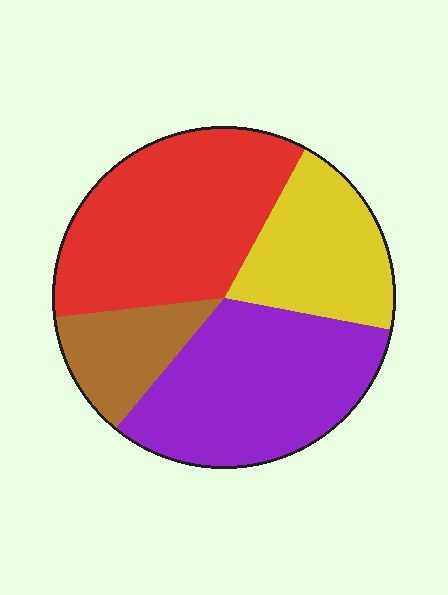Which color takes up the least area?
Brown, at roughly 10%.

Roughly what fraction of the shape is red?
Red takes up between a third and a half of the shape.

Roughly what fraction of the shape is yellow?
Yellow covers around 20% of the shape.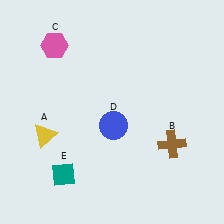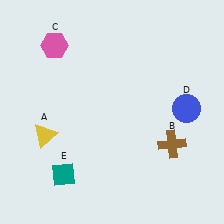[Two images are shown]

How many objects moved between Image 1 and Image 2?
1 object moved between the two images.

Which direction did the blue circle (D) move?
The blue circle (D) moved right.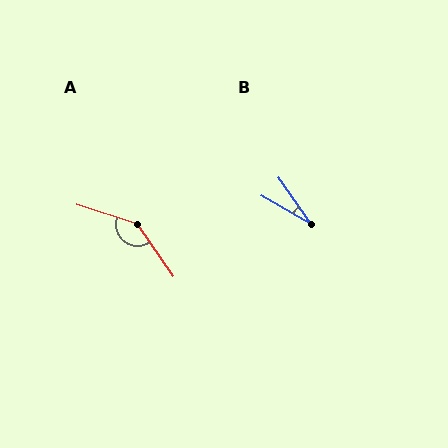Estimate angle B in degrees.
Approximately 25 degrees.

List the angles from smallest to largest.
B (25°), A (142°).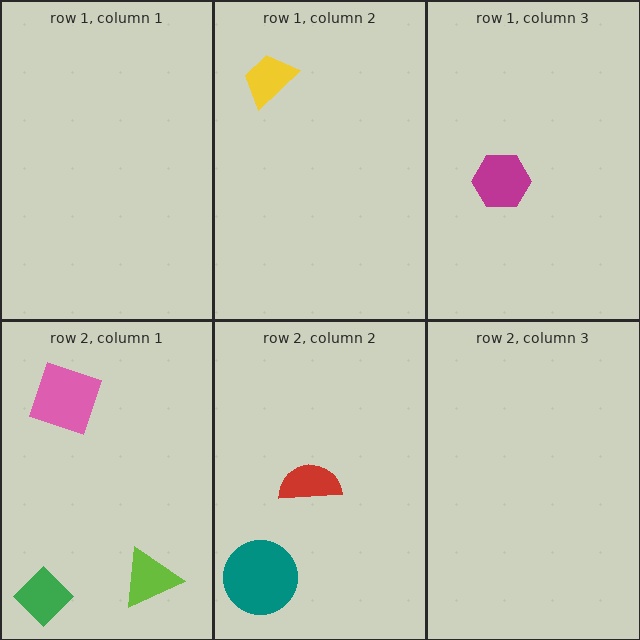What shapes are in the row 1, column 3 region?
The magenta hexagon.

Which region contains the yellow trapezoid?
The row 1, column 2 region.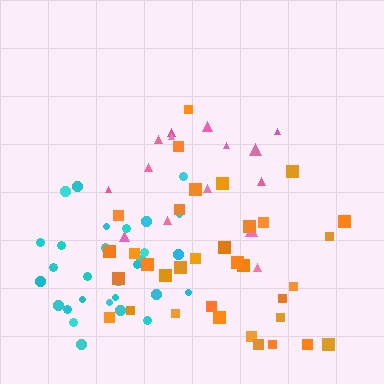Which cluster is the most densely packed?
Cyan.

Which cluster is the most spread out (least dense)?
Pink.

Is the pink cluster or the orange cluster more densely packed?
Orange.